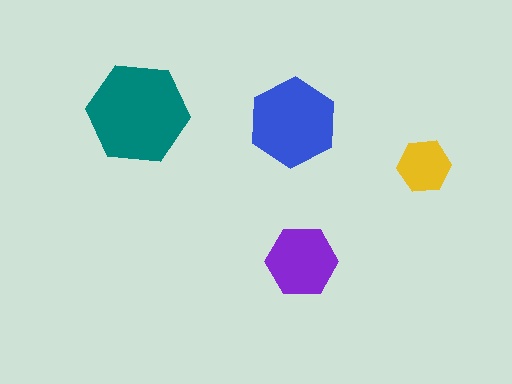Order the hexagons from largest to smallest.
the teal one, the blue one, the purple one, the yellow one.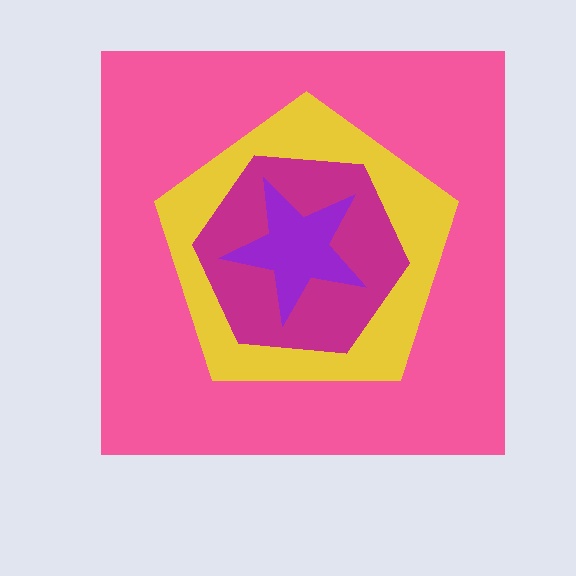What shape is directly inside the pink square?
The yellow pentagon.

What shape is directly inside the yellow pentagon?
The magenta hexagon.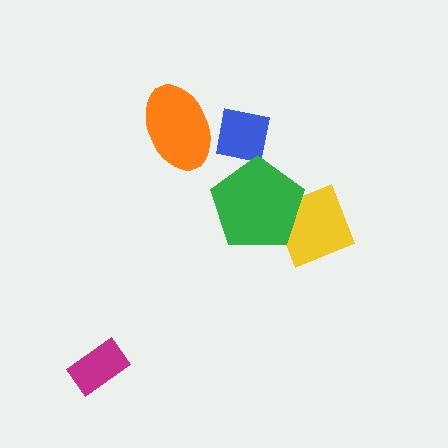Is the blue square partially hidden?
Yes, it is partially covered by another shape.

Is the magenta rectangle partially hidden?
No, no other shape covers it.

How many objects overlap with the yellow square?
1 object overlaps with the yellow square.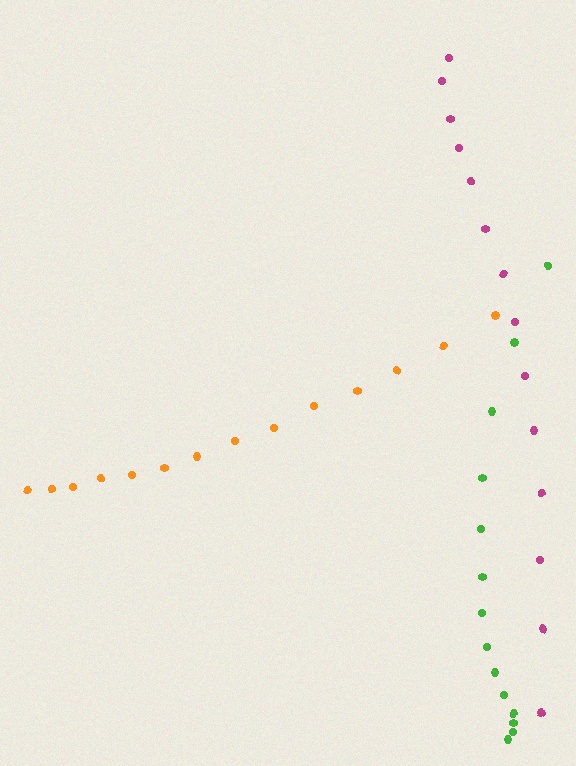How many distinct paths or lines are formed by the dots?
There are 3 distinct paths.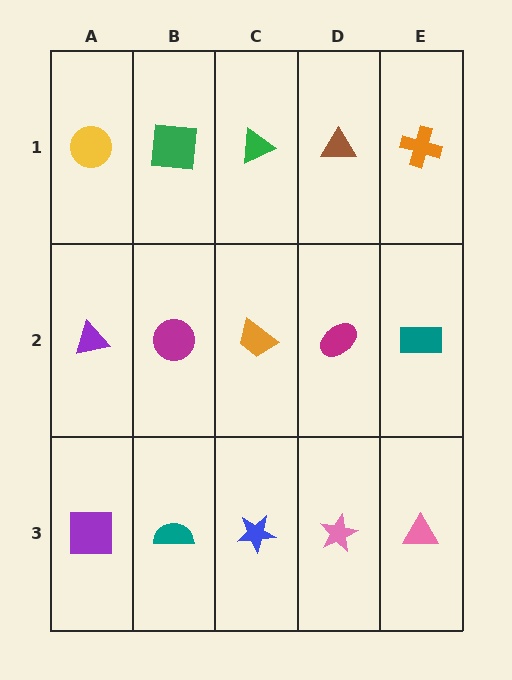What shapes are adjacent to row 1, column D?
A magenta ellipse (row 2, column D), a green triangle (row 1, column C), an orange cross (row 1, column E).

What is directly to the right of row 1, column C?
A brown triangle.